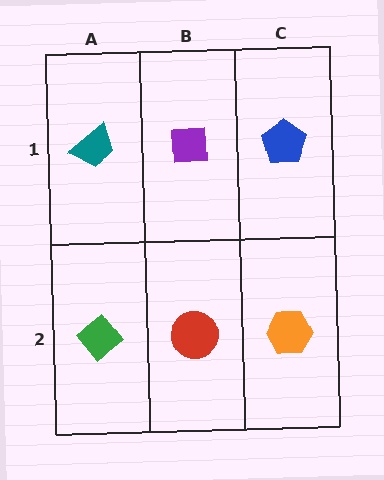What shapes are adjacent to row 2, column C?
A blue pentagon (row 1, column C), a red circle (row 2, column B).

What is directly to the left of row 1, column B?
A teal trapezoid.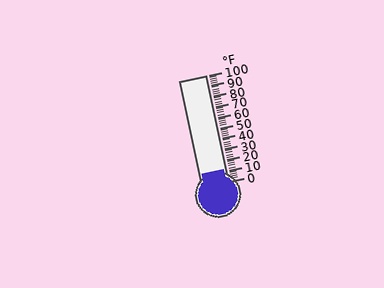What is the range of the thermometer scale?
The thermometer scale ranges from 0°F to 100°F.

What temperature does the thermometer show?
The thermometer shows approximately 12°F.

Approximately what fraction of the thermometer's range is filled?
The thermometer is filled to approximately 10% of its range.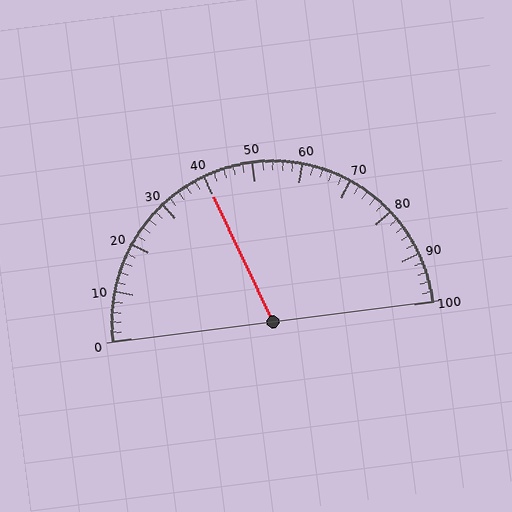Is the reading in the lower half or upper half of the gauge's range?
The reading is in the lower half of the range (0 to 100).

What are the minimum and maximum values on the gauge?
The gauge ranges from 0 to 100.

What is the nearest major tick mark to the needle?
The nearest major tick mark is 40.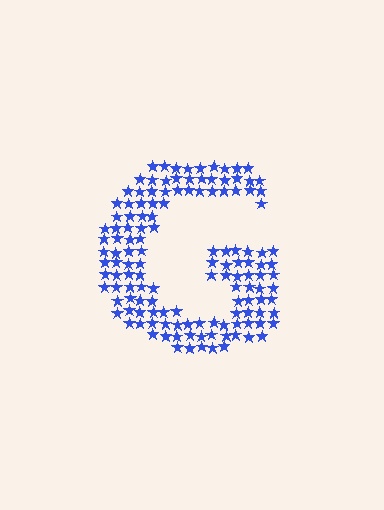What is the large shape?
The large shape is the letter G.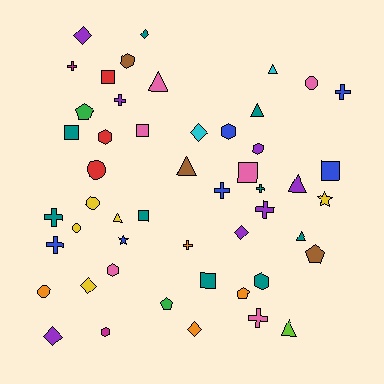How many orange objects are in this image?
There are 4 orange objects.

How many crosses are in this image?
There are 10 crosses.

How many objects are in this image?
There are 50 objects.